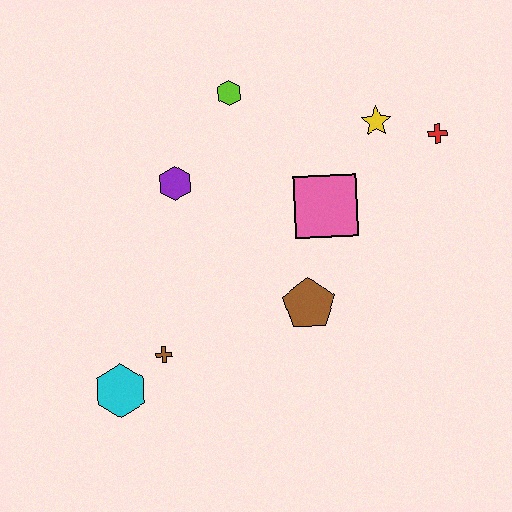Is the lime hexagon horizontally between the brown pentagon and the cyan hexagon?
Yes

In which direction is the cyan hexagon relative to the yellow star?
The cyan hexagon is to the left of the yellow star.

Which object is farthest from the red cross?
The cyan hexagon is farthest from the red cross.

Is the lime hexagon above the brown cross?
Yes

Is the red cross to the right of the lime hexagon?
Yes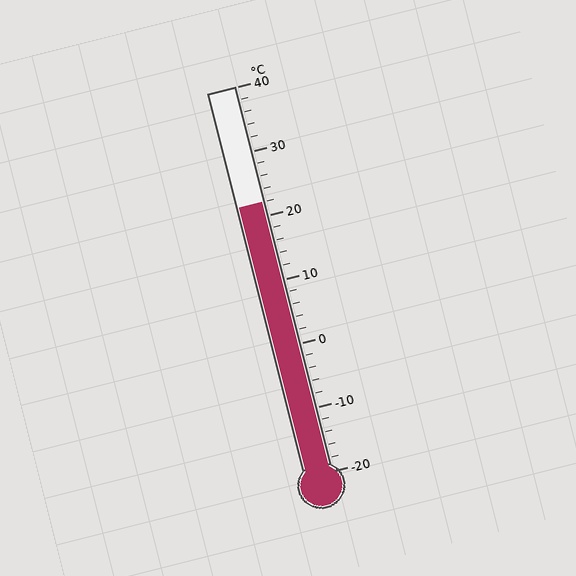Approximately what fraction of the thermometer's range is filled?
The thermometer is filled to approximately 70% of its range.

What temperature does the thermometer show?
The thermometer shows approximately 22°C.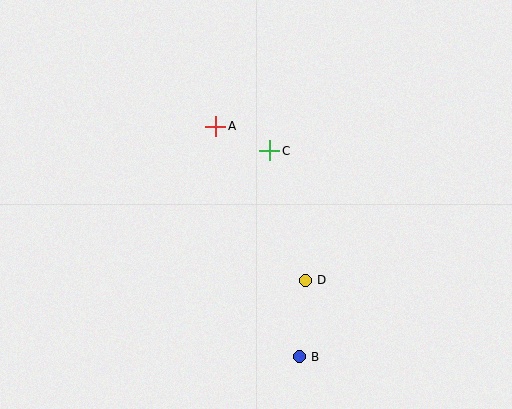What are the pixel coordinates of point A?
Point A is at (216, 126).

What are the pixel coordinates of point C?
Point C is at (270, 151).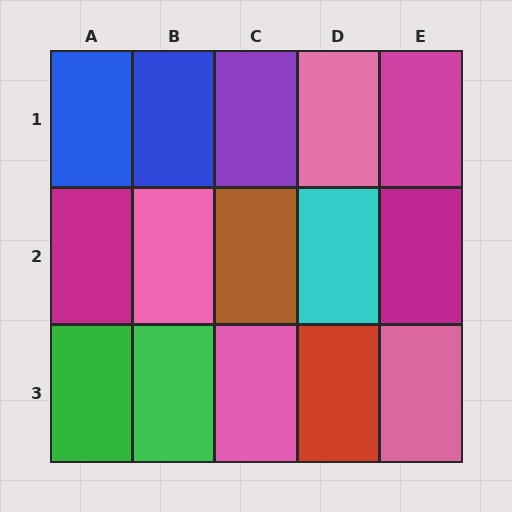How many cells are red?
1 cell is red.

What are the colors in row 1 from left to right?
Blue, blue, purple, pink, magenta.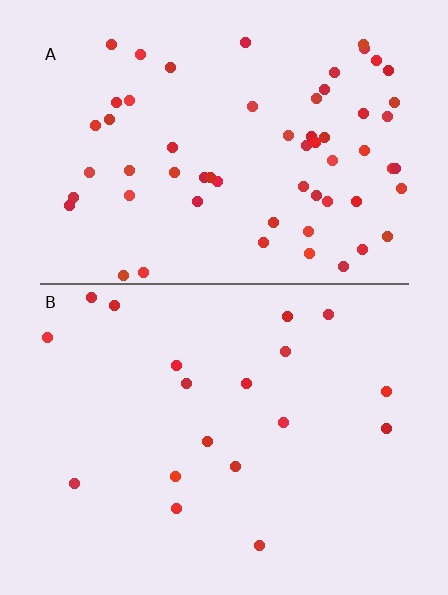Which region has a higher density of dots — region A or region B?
A (the top).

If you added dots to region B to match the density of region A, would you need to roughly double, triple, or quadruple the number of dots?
Approximately triple.